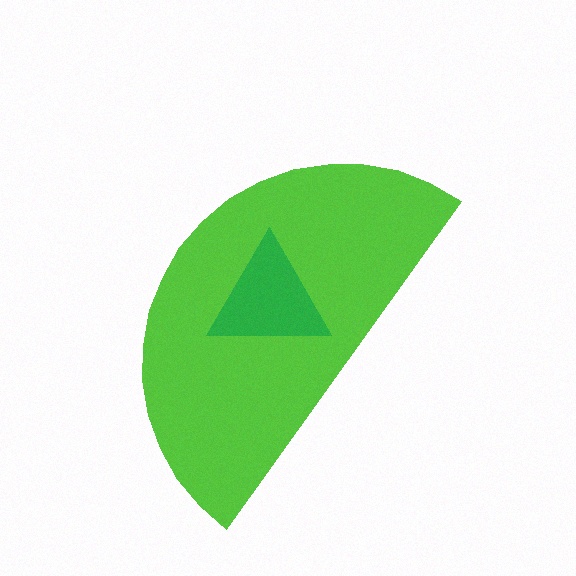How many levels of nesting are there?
2.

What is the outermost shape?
The lime semicircle.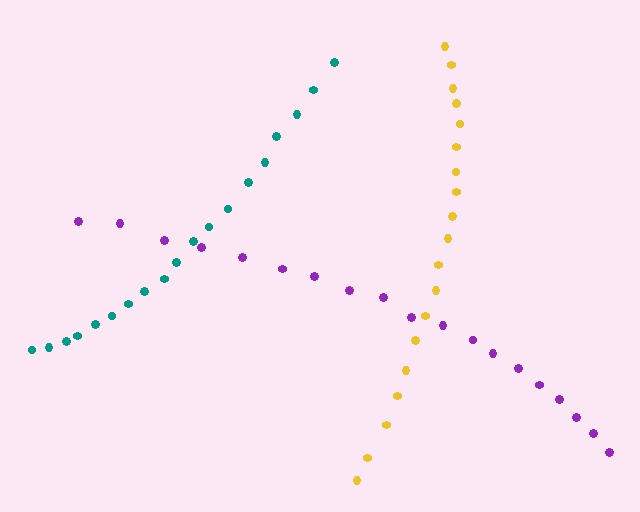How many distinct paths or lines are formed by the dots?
There are 3 distinct paths.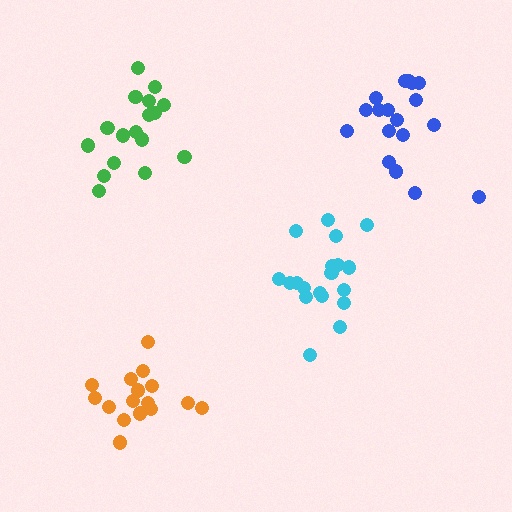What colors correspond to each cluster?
The clusters are colored: orange, cyan, blue, green.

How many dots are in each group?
Group 1: 16 dots, Group 2: 19 dots, Group 3: 18 dots, Group 4: 17 dots (70 total).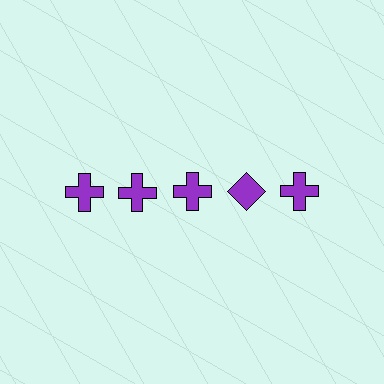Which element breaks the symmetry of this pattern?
The purple diamond in the top row, second from right column breaks the symmetry. All other shapes are purple crosses.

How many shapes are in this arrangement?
There are 5 shapes arranged in a grid pattern.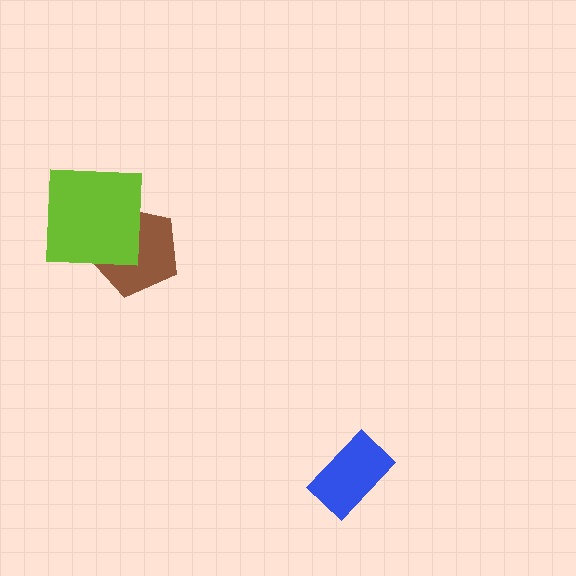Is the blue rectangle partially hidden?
No, no other shape covers it.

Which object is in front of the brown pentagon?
The lime square is in front of the brown pentagon.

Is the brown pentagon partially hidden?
Yes, it is partially covered by another shape.